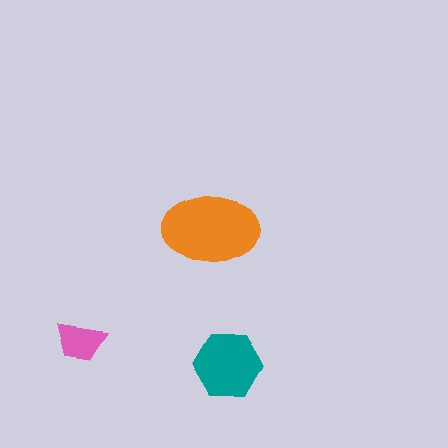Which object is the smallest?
The pink trapezoid.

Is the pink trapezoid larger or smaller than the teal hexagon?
Smaller.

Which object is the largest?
The orange ellipse.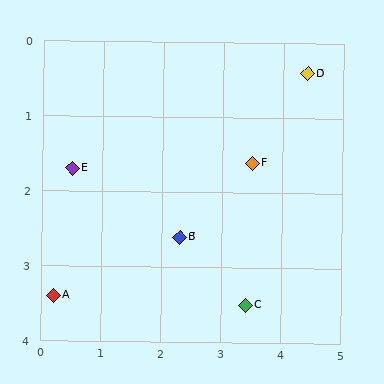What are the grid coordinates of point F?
Point F is at approximately (3.5, 1.6).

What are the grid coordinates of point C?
Point C is at approximately (3.4, 3.5).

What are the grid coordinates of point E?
Point E is at approximately (0.5, 1.7).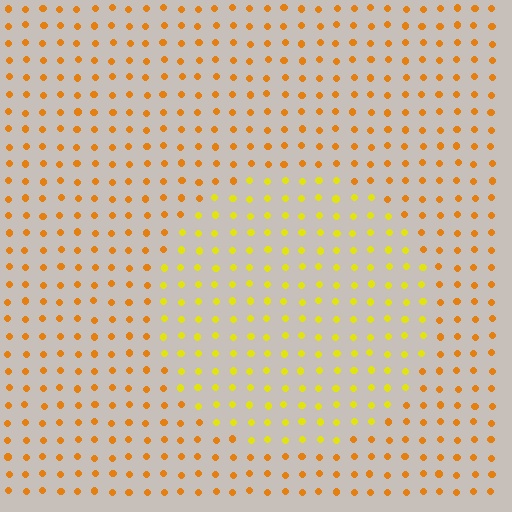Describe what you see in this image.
The image is filled with small orange elements in a uniform arrangement. A circle-shaped region is visible where the elements are tinted to a slightly different hue, forming a subtle color boundary.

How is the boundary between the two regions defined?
The boundary is defined purely by a slight shift in hue (about 29 degrees). Spacing, size, and orientation are identical on both sides.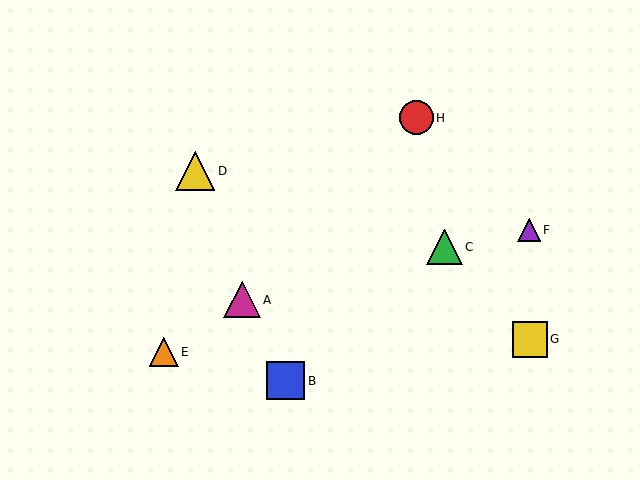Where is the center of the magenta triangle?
The center of the magenta triangle is at (242, 300).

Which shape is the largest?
The yellow triangle (labeled D) is the largest.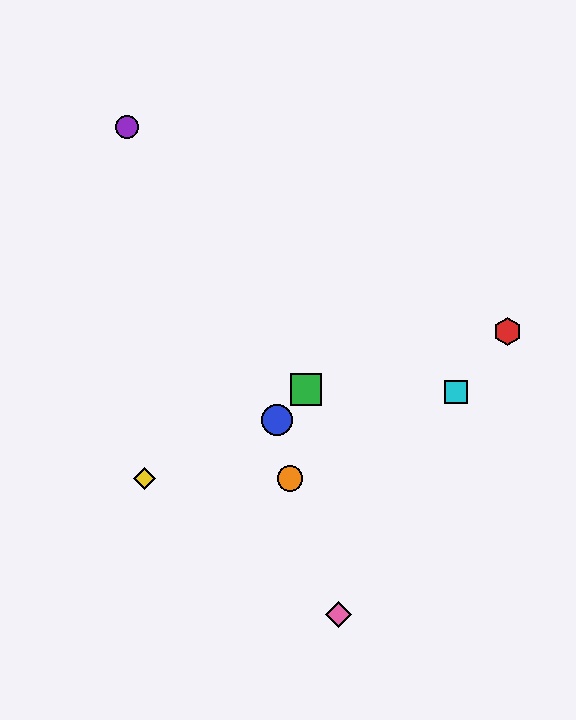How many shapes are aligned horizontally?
2 shapes (the yellow diamond, the orange circle) are aligned horizontally.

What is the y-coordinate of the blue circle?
The blue circle is at y≈420.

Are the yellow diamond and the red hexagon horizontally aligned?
No, the yellow diamond is at y≈479 and the red hexagon is at y≈332.